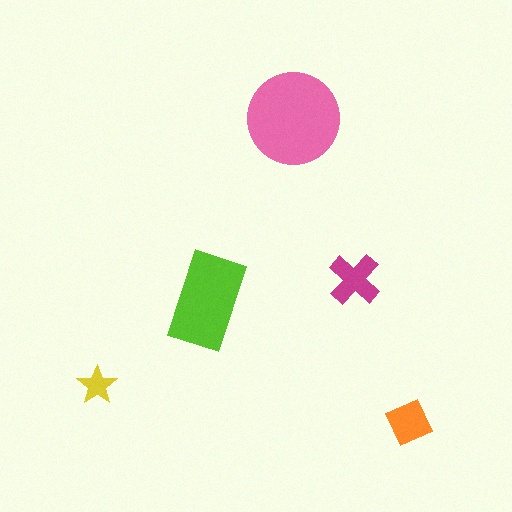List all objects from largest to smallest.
The pink circle, the lime rectangle, the magenta cross, the orange square, the yellow star.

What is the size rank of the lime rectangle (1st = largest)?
2nd.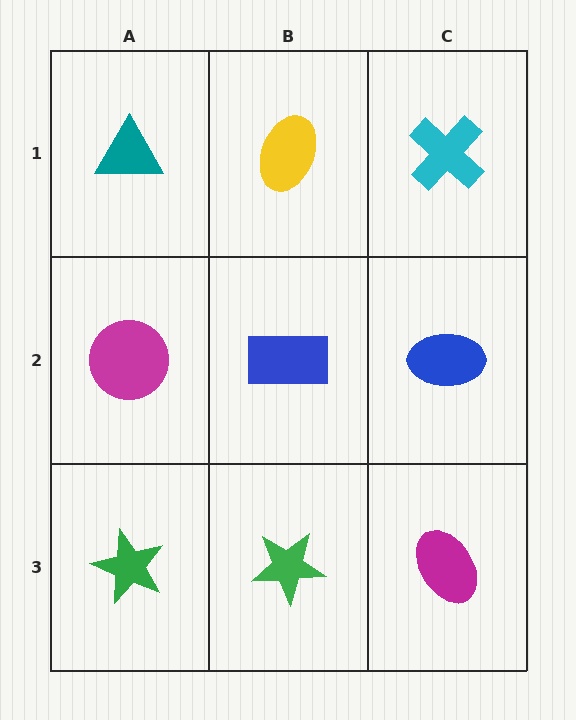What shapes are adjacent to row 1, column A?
A magenta circle (row 2, column A), a yellow ellipse (row 1, column B).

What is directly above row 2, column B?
A yellow ellipse.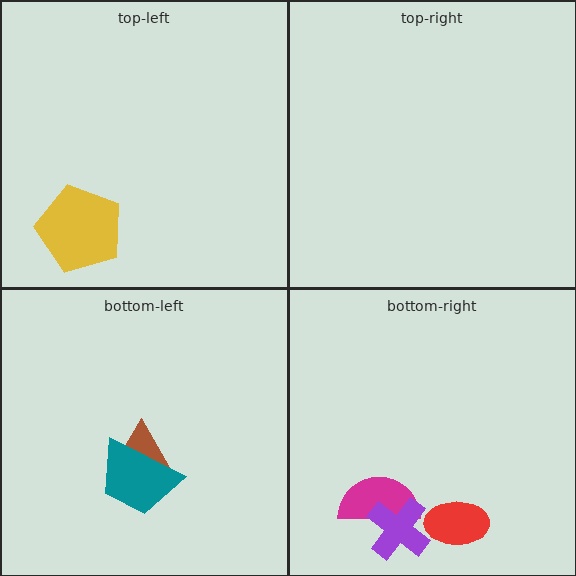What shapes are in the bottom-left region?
The brown triangle, the teal trapezoid.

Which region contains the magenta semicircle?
The bottom-right region.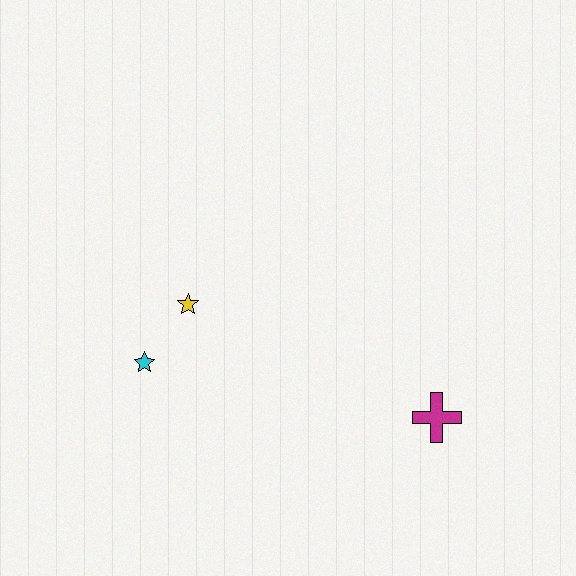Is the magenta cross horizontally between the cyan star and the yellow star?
No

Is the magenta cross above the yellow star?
No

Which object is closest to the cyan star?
The yellow star is closest to the cyan star.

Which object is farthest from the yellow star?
The magenta cross is farthest from the yellow star.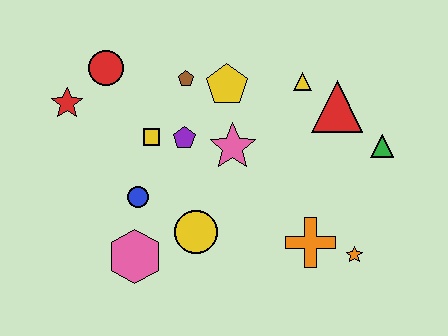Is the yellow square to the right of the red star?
Yes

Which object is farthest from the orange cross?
The red star is farthest from the orange cross.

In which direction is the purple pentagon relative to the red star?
The purple pentagon is to the right of the red star.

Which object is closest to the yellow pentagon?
The brown pentagon is closest to the yellow pentagon.